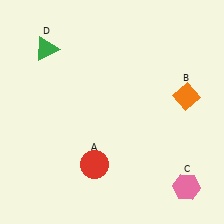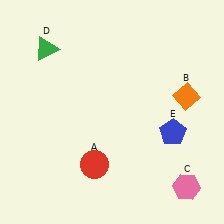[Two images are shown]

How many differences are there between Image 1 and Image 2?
There is 1 difference between the two images.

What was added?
A blue pentagon (E) was added in Image 2.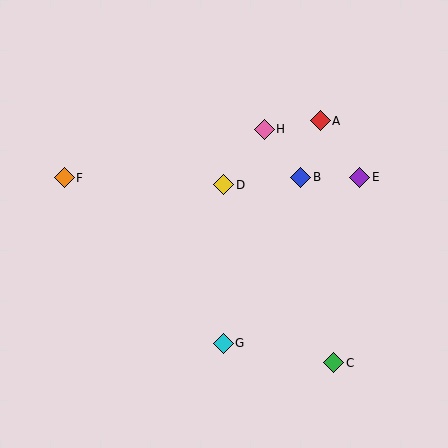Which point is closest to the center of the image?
Point D at (224, 185) is closest to the center.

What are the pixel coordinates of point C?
Point C is at (334, 363).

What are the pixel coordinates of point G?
Point G is at (223, 343).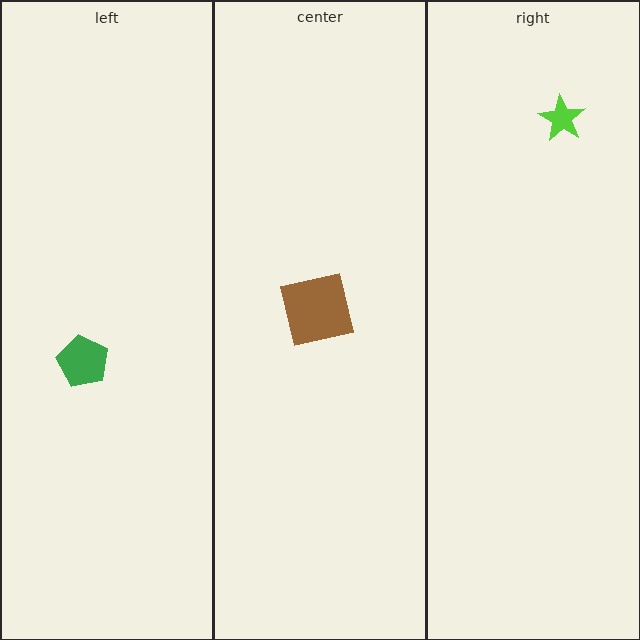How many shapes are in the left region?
1.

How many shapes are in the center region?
1.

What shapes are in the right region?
The lime star.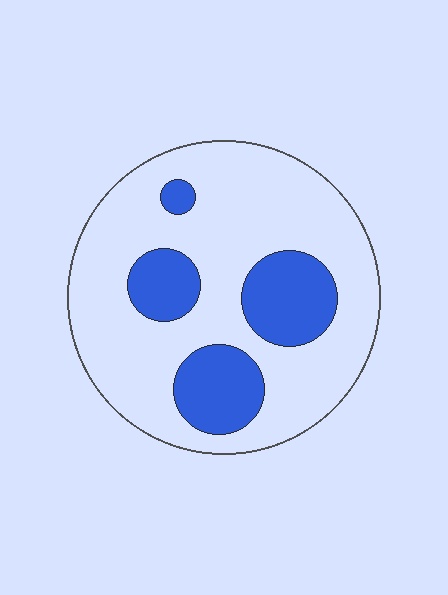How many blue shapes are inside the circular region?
4.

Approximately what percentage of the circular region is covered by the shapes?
Approximately 25%.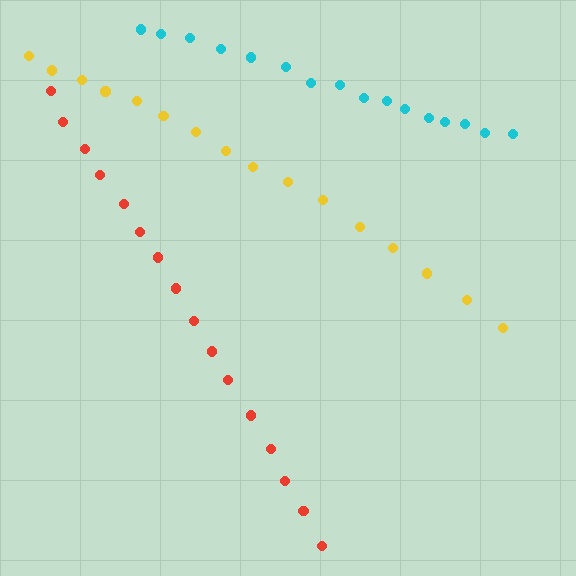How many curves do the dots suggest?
There are 3 distinct paths.